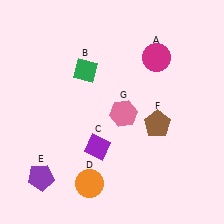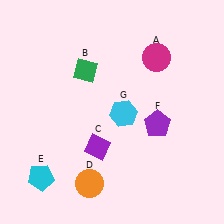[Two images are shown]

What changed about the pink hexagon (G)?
In Image 1, G is pink. In Image 2, it changed to cyan.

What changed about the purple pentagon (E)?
In Image 1, E is purple. In Image 2, it changed to cyan.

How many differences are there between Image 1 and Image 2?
There are 3 differences between the two images.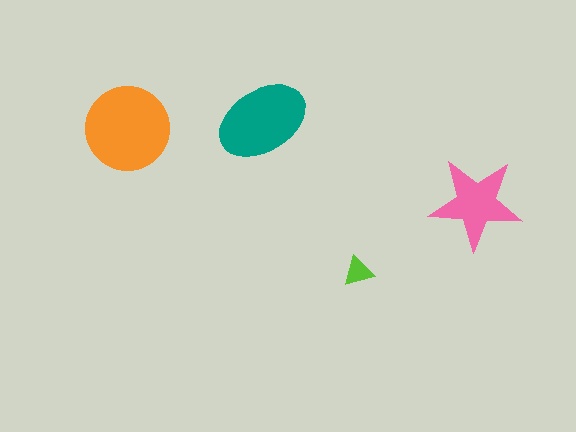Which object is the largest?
The orange circle.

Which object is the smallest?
The lime triangle.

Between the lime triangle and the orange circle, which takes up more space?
The orange circle.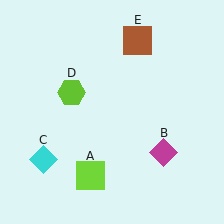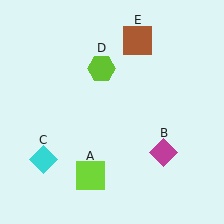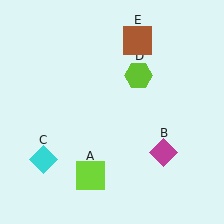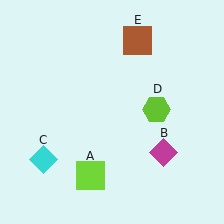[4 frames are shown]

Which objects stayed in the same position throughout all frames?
Lime square (object A) and magenta diamond (object B) and cyan diamond (object C) and brown square (object E) remained stationary.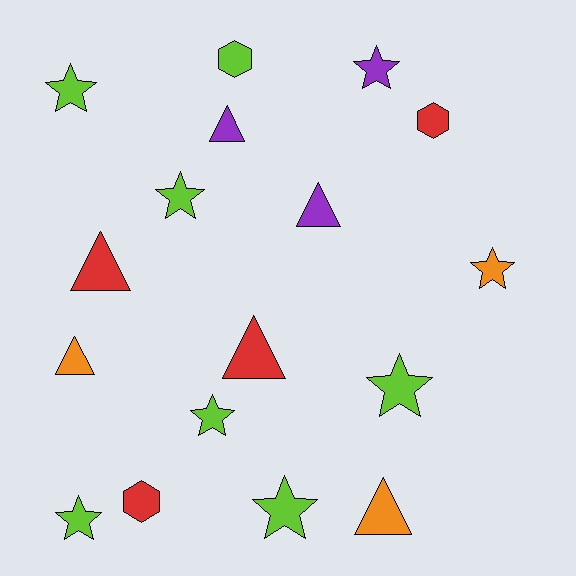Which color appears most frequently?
Lime, with 7 objects.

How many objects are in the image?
There are 17 objects.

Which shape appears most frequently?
Star, with 8 objects.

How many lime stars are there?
There are 6 lime stars.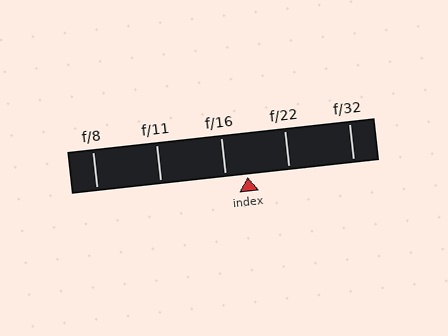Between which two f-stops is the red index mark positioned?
The index mark is between f/16 and f/22.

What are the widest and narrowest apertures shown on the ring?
The widest aperture shown is f/8 and the narrowest is f/32.